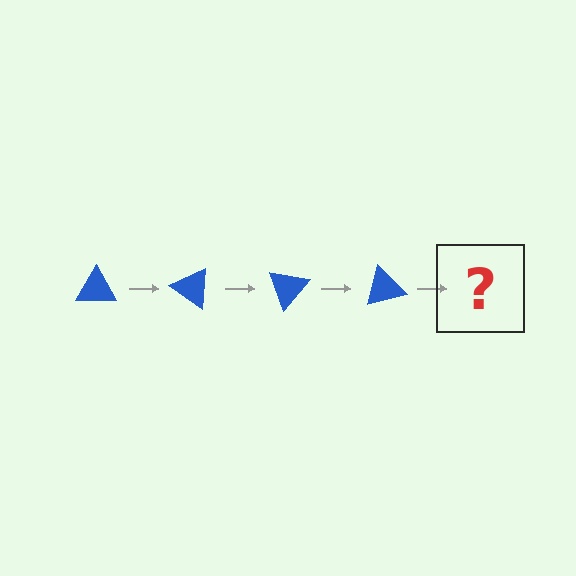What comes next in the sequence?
The next element should be a blue triangle rotated 140 degrees.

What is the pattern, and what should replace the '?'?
The pattern is that the triangle rotates 35 degrees each step. The '?' should be a blue triangle rotated 140 degrees.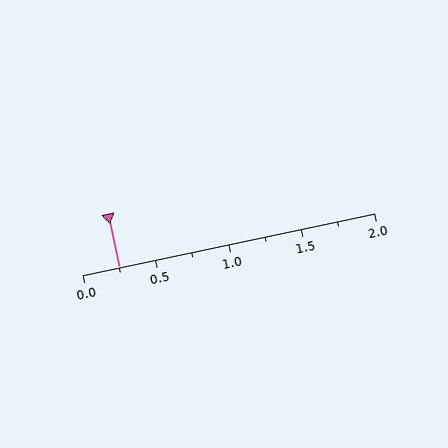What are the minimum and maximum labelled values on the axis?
The axis runs from 0.0 to 2.0.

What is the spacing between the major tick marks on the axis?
The major ticks are spaced 0.5 apart.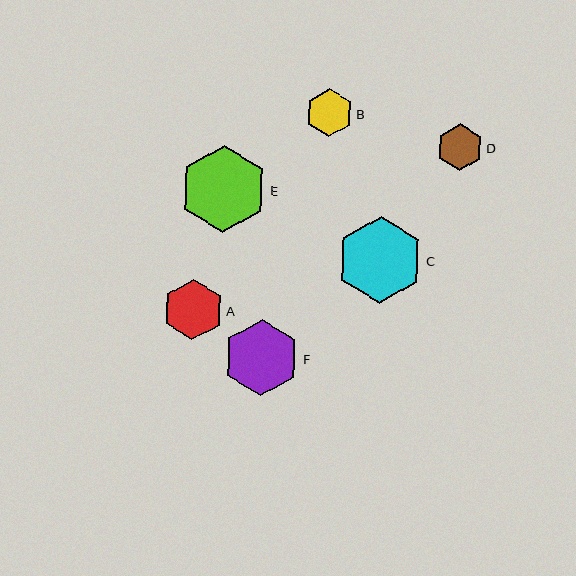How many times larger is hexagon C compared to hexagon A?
Hexagon C is approximately 1.4 times the size of hexagon A.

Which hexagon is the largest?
Hexagon E is the largest with a size of approximately 88 pixels.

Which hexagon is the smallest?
Hexagon D is the smallest with a size of approximately 47 pixels.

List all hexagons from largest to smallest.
From largest to smallest: E, C, F, A, B, D.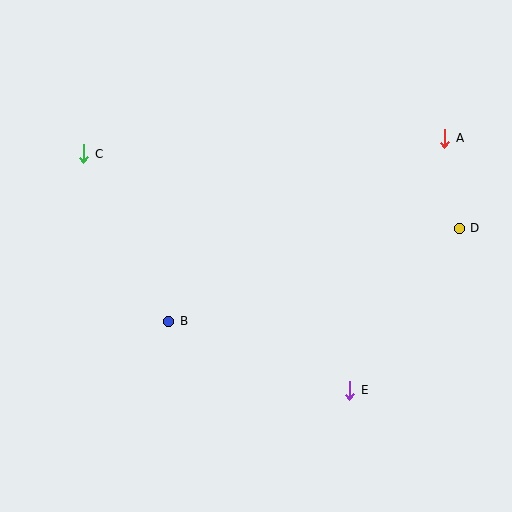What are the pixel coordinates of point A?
Point A is at (445, 138).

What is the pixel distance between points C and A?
The distance between C and A is 362 pixels.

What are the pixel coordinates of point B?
Point B is at (169, 321).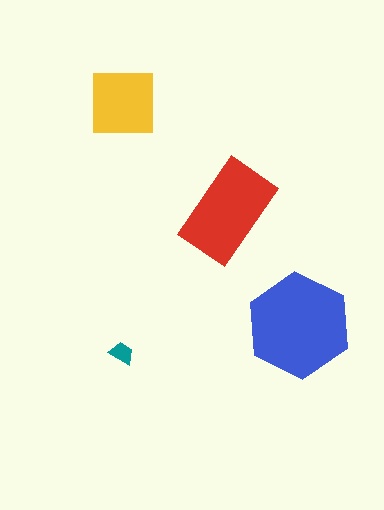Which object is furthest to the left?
The teal trapezoid is leftmost.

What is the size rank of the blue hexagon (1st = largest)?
1st.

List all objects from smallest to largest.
The teal trapezoid, the yellow square, the red rectangle, the blue hexagon.